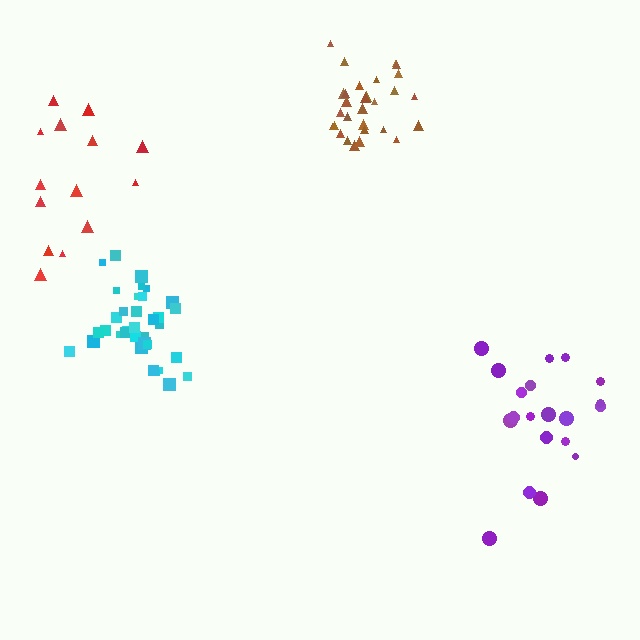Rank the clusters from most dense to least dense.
brown, cyan, purple, red.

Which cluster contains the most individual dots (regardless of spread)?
Cyan (35).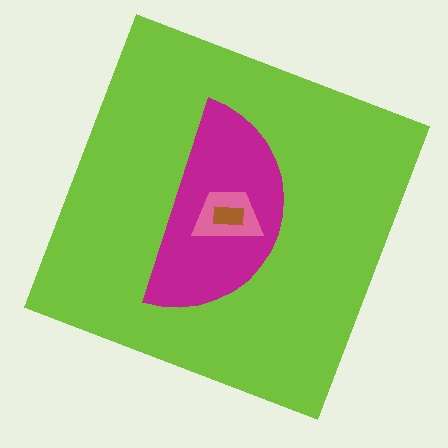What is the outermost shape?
The lime square.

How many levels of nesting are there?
4.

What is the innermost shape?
The brown rectangle.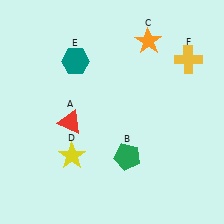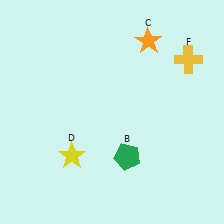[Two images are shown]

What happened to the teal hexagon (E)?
The teal hexagon (E) was removed in Image 2. It was in the top-left area of Image 1.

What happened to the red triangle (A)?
The red triangle (A) was removed in Image 2. It was in the bottom-left area of Image 1.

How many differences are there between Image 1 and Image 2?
There are 2 differences between the two images.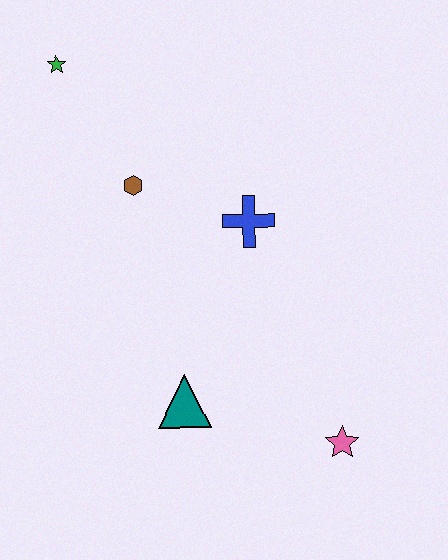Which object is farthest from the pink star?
The green star is farthest from the pink star.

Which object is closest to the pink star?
The teal triangle is closest to the pink star.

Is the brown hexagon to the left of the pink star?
Yes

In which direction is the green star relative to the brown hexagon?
The green star is above the brown hexagon.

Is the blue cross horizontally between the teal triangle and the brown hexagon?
No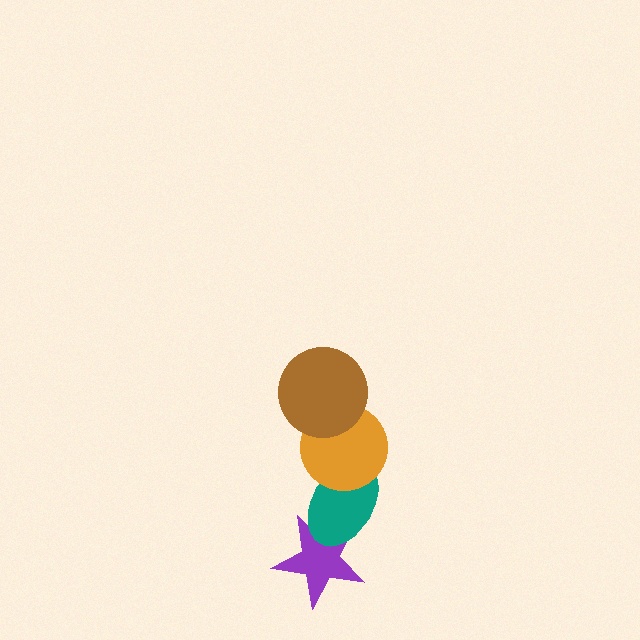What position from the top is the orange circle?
The orange circle is 2nd from the top.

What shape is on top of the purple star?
The teal ellipse is on top of the purple star.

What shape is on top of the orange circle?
The brown circle is on top of the orange circle.